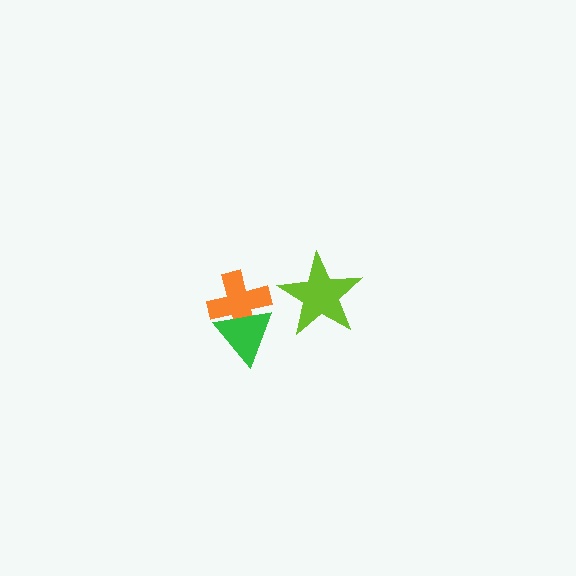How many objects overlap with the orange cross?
1 object overlaps with the orange cross.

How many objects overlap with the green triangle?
1 object overlaps with the green triangle.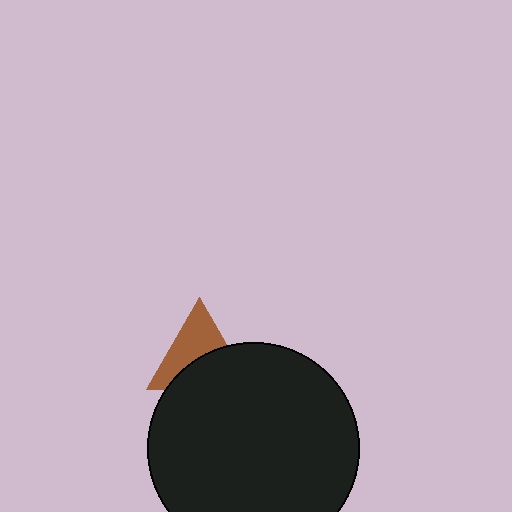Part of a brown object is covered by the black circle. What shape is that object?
It is a triangle.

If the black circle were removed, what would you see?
You would see the complete brown triangle.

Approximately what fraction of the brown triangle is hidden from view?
Roughly 46% of the brown triangle is hidden behind the black circle.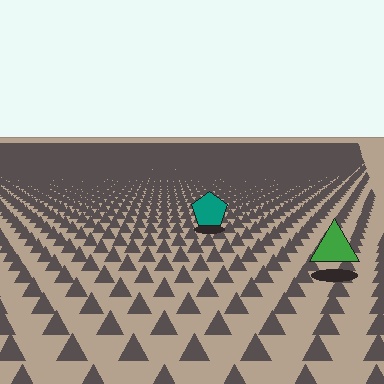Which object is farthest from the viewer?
The teal pentagon is farthest from the viewer. It appears smaller and the ground texture around it is denser.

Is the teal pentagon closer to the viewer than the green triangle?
No. The green triangle is closer — you can tell from the texture gradient: the ground texture is coarser near it.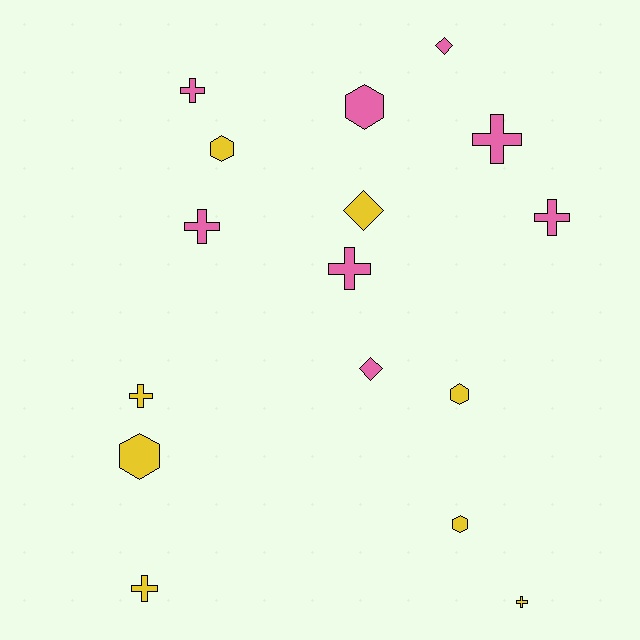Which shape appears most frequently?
Cross, with 8 objects.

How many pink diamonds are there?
There are 2 pink diamonds.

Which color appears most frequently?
Yellow, with 8 objects.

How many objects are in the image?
There are 16 objects.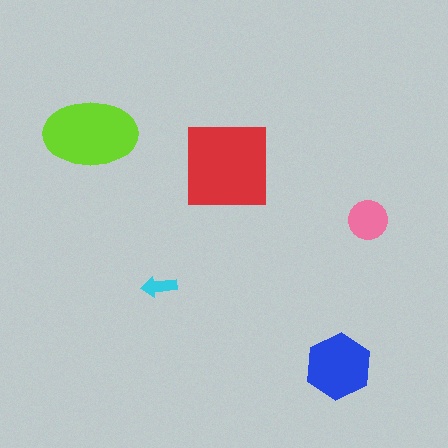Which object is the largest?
The red square.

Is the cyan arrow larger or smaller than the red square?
Smaller.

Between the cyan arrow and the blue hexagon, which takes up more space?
The blue hexagon.